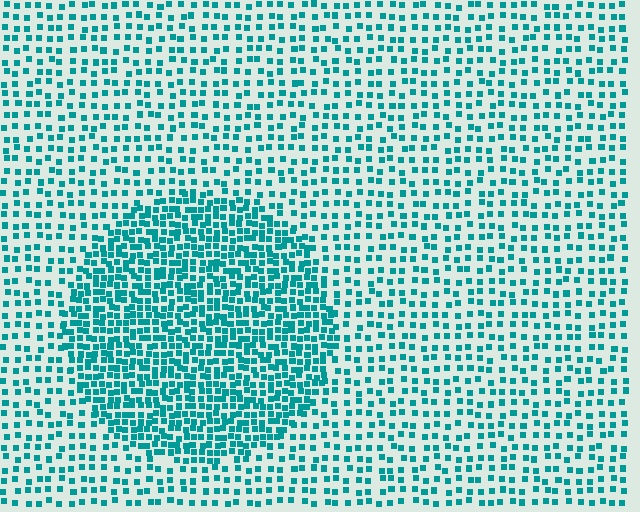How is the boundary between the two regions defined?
The boundary is defined by a change in element density (approximately 2.1x ratio). All elements are the same color, size, and shape.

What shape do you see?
I see a circle.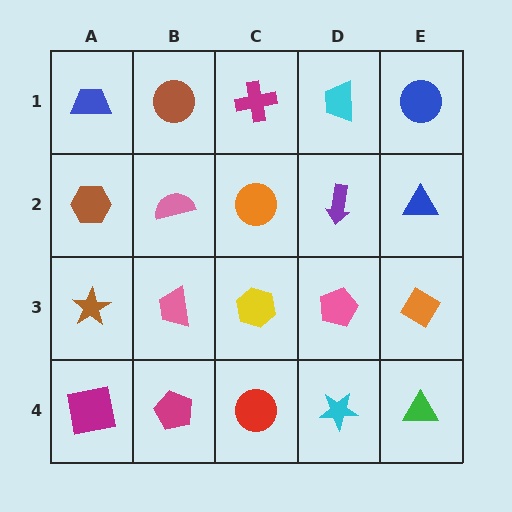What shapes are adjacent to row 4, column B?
A pink trapezoid (row 3, column B), a magenta square (row 4, column A), a red circle (row 4, column C).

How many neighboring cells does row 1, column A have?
2.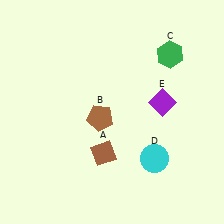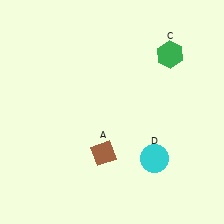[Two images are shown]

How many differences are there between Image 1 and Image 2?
There are 2 differences between the two images.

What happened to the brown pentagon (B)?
The brown pentagon (B) was removed in Image 2. It was in the bottom-left area of Image 1.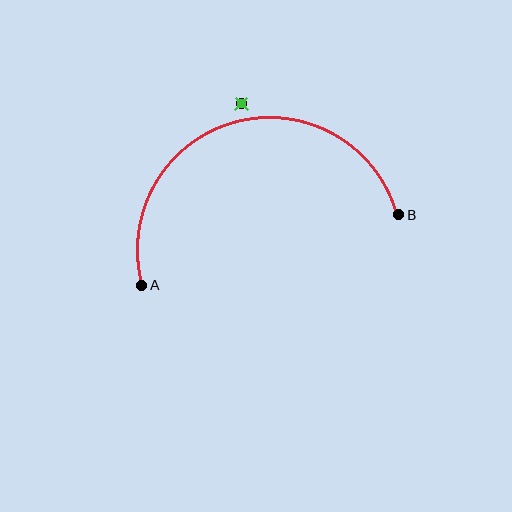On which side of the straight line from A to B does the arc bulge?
The arc bulges above the straight line connecting A and B.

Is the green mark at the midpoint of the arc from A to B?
No — the green mark does not lie on the arc at all. It sits slightly outside the curve.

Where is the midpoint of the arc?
The arc midpoint is the point on the curve farthest from the straight line joining A and B. It sits above that line.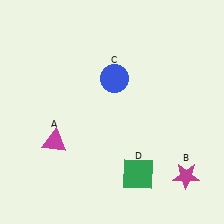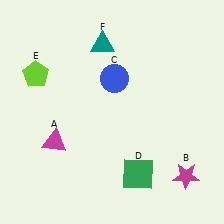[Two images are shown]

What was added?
A lime pentagon (E), a teal triangle (F) were added in Image 2.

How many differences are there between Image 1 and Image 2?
There are 2 differences between the two images.